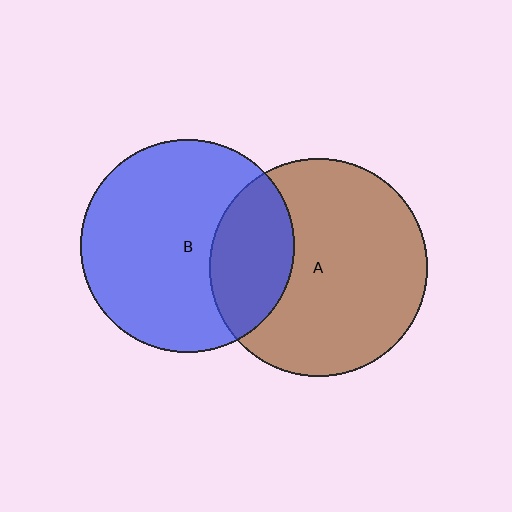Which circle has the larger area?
Circle A (brown).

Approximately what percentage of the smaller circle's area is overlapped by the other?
Approximately 30%.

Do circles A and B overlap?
Yes.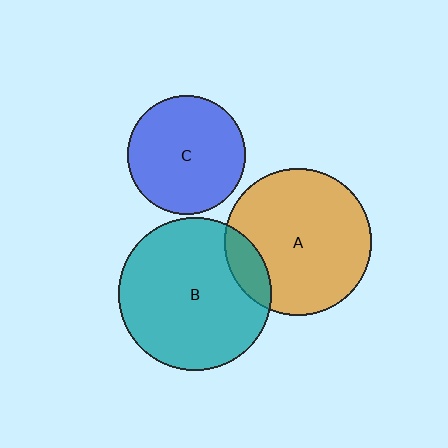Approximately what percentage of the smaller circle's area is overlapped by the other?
Approximately 15%.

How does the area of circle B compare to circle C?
Approximately 1.7 times.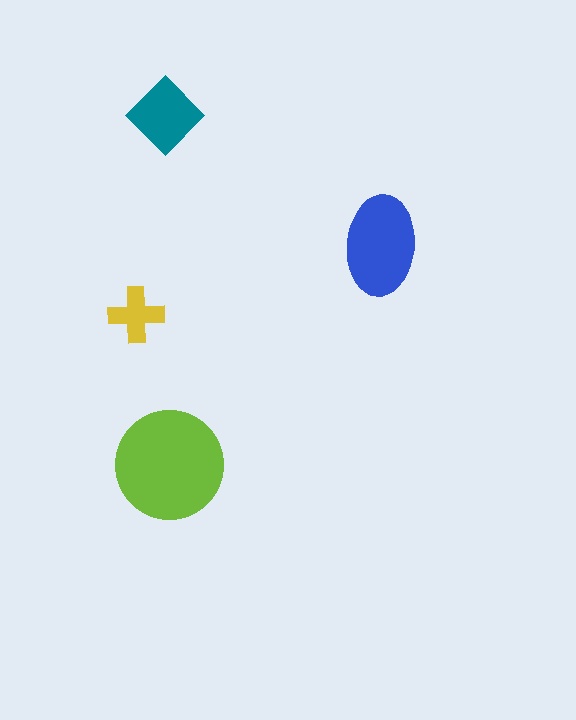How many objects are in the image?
There are 4 objects in the image.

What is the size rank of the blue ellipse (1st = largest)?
2nd.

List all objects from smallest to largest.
The yellow cross, the teal diamond, the blue ellipse, the lime circle.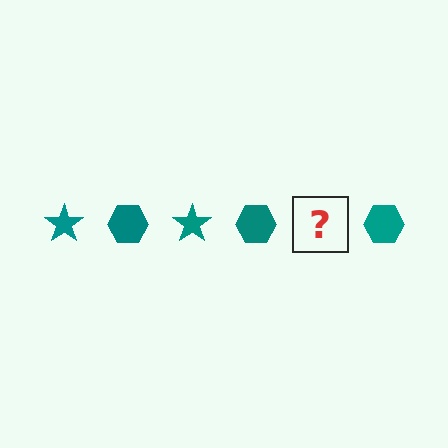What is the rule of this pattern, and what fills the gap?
The rule is that the pattern cycles through star, hexagon shapes in teal. The gap should be filled with a teal star.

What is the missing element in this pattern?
The missing element is a teal star.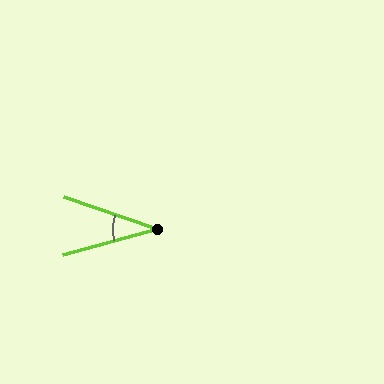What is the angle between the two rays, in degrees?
Approximately 34 degrees.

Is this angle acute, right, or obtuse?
It is acute.